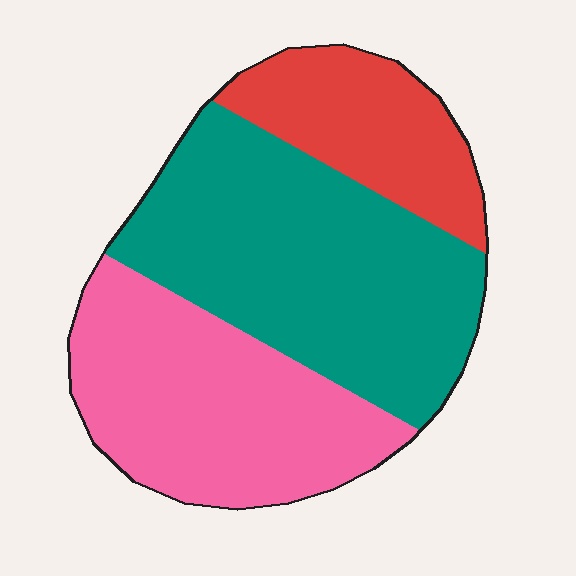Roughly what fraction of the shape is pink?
Pink takes up between a third and a half of the shape.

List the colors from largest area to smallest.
From largest to smallest: teal, pink, red.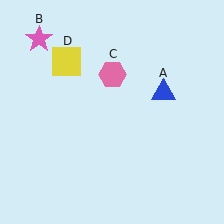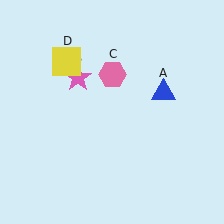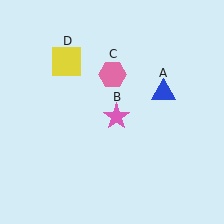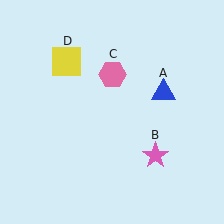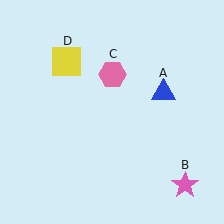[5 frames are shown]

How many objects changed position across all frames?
1 object changed position: pink star (object B).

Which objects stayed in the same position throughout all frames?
Blue triangle (object A) and pink hexagon (object C) and yellow square (object D) remained stationary.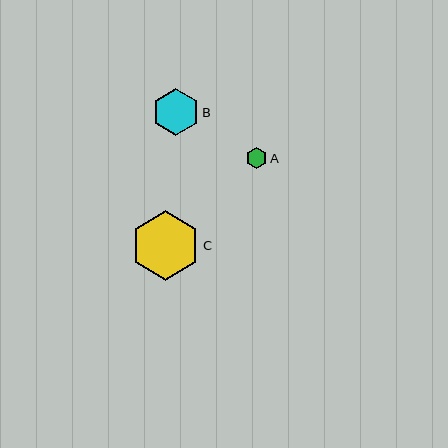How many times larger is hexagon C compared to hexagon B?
Hexagon C is approximately 1.5 times the size of hexagon B.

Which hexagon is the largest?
Hexagon C is the largest with a size of approximately 70 pixels.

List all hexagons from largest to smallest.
From largest to smallest: C, B, A.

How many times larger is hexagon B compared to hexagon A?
Hexagon B is approximately 2.3 times the size of hexagon A.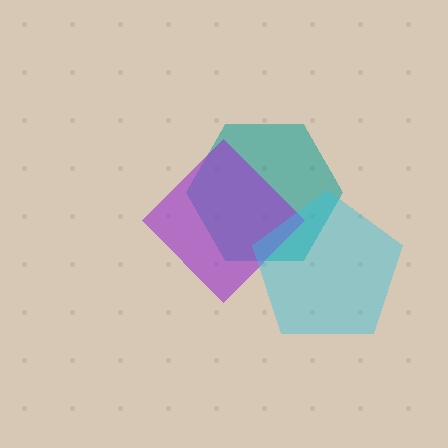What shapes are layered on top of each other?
The layered shapes are: a teal hexagon, a purple diamond, a cyan pentagon.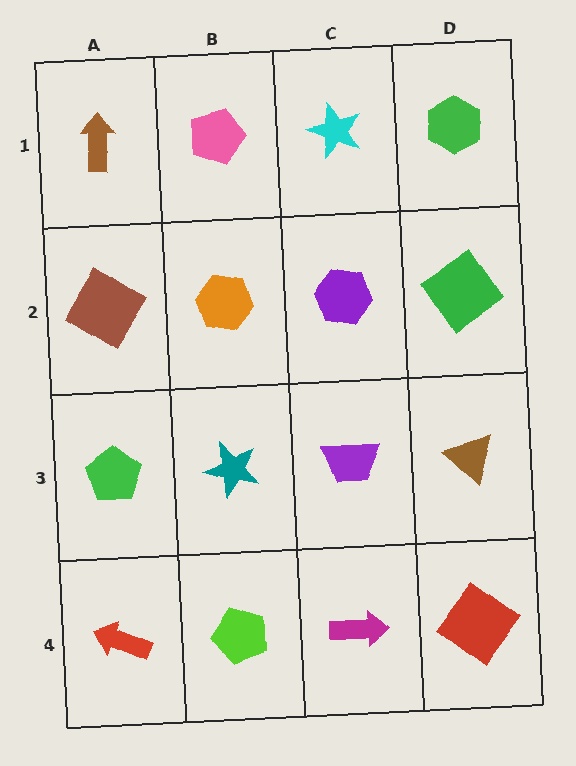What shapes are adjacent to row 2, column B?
A pink pentagon (row 1, column B), a teal star (row 3, column B), a brown diamond (row 2, column A), a purple hexagon (row 2, column C).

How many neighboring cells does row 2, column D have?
3.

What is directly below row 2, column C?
A purple trapezoid.